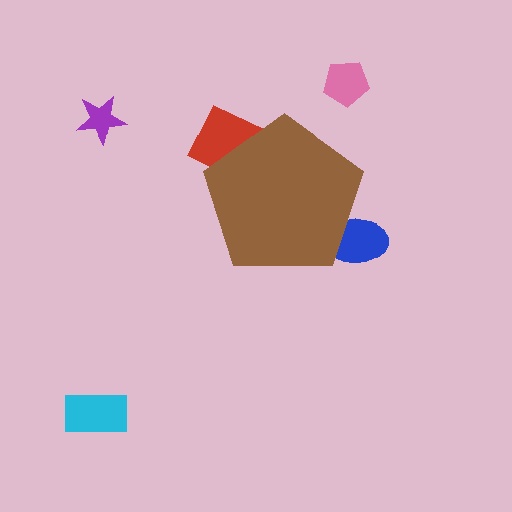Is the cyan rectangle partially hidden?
No, the cyan rectangle is fully visible.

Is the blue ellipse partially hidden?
Yes, the blue ellipse is partially hidden behind the brown pentagon.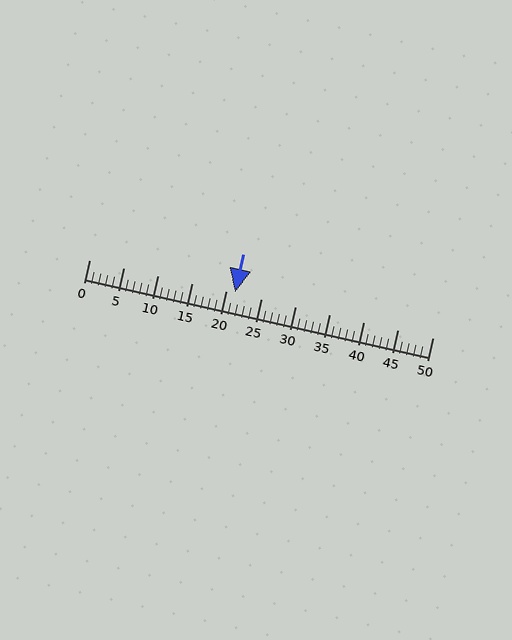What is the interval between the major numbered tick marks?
The major tick marks are spaced 5 units apart.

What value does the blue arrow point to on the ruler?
The blue arrow points to approximately 21.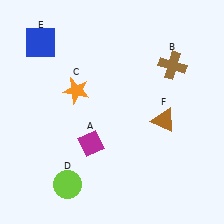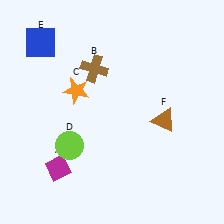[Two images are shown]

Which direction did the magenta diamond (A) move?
The magenta diamond (A) moved left.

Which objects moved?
The objects that moved are: the magenta diamond (A), the brown cross (B), the lime circle (D).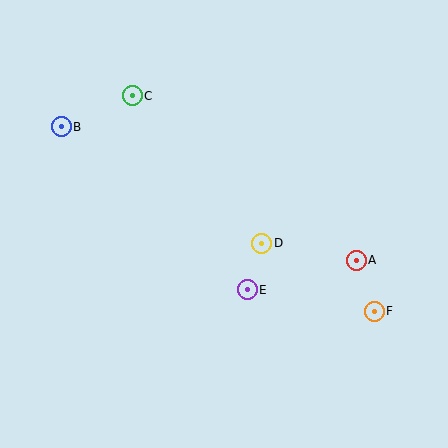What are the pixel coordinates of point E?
Point E is at (247, 290).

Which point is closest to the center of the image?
Point D at (262, 243) is closest to the center.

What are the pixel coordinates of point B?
Point B is at (61, 127).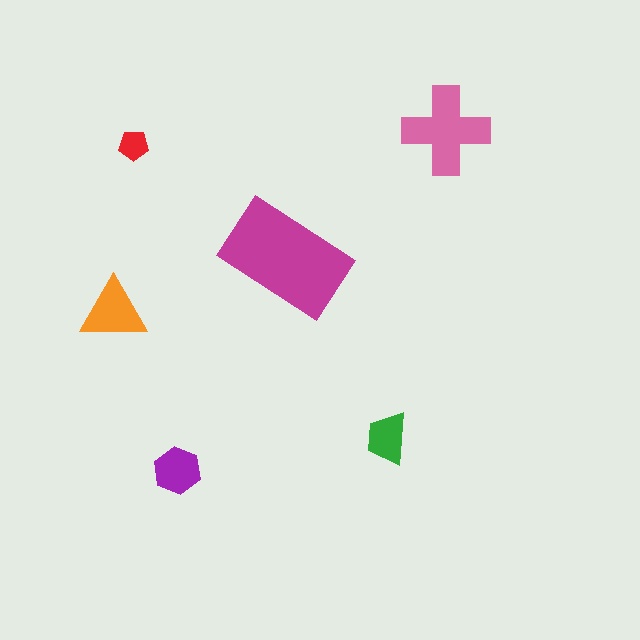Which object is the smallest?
The red pentagon.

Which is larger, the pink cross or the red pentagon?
The pink cross.